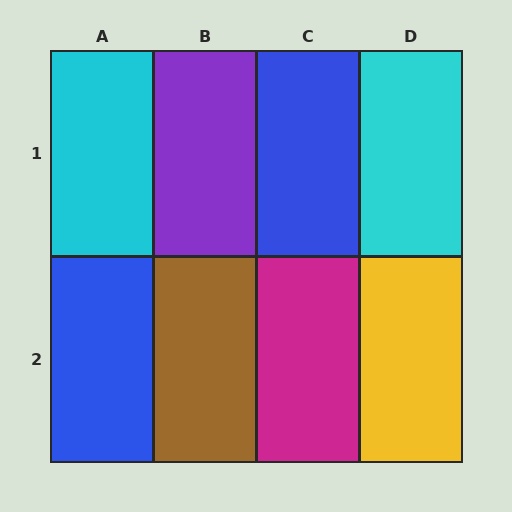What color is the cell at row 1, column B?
Purple.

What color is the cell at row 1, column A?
Cyan.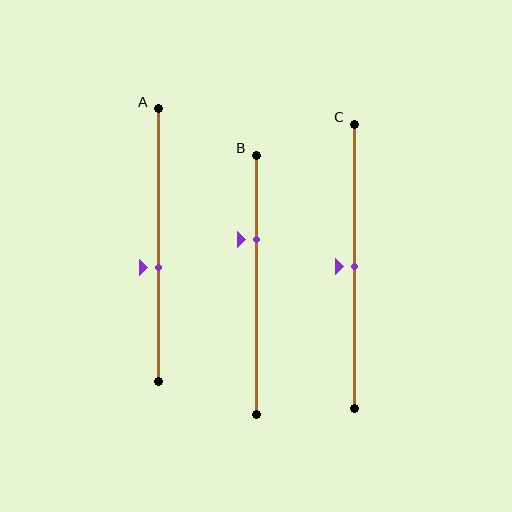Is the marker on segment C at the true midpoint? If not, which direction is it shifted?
Yes, the marker on segment C is at the true midpoint.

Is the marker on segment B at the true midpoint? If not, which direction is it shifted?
No, the marker on segment B is shifted upward by about 17% of the segment length.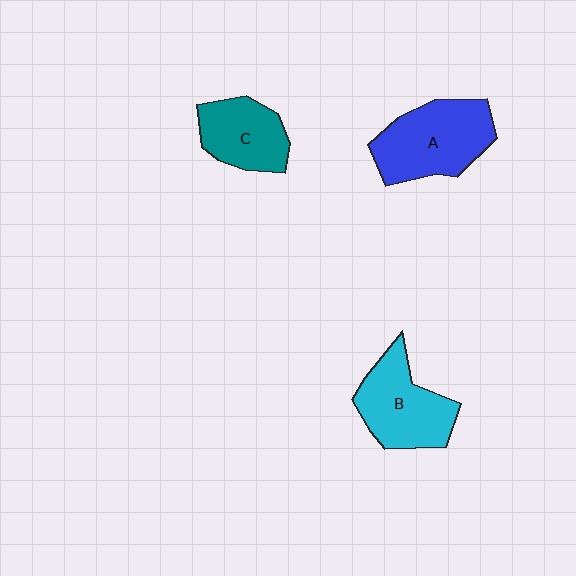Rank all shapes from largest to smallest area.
From largest to smallest: A (blue), B (cyan), C (teal).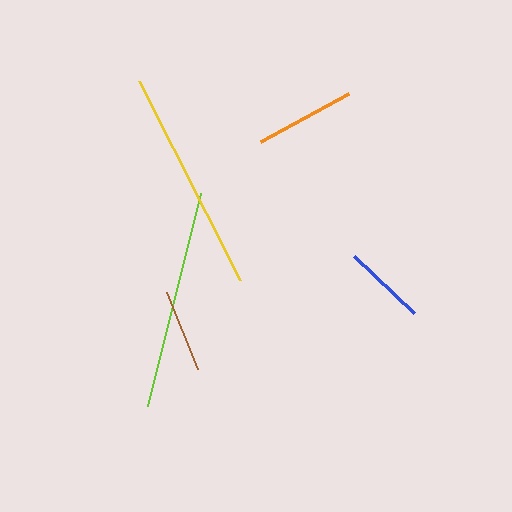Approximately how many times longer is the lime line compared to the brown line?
The lime line is approximately 2.6 times the length of the brown line.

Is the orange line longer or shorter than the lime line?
The lime line is longer than the orange line.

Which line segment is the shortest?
The blue line is the shortest at approximately 83 pixels.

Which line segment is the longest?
The yellow line is the longest at approximately 223 pixels.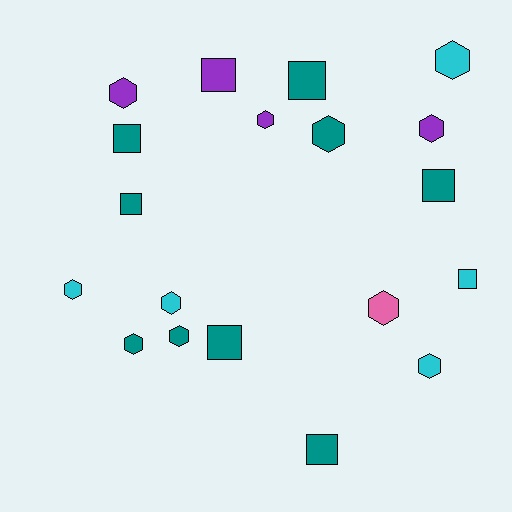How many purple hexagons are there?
There are 3 purple hexagons.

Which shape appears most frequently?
Hexagon, with 11 objects.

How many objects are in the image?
There are 19 objects.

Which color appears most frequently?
Teal, with 9 objects.